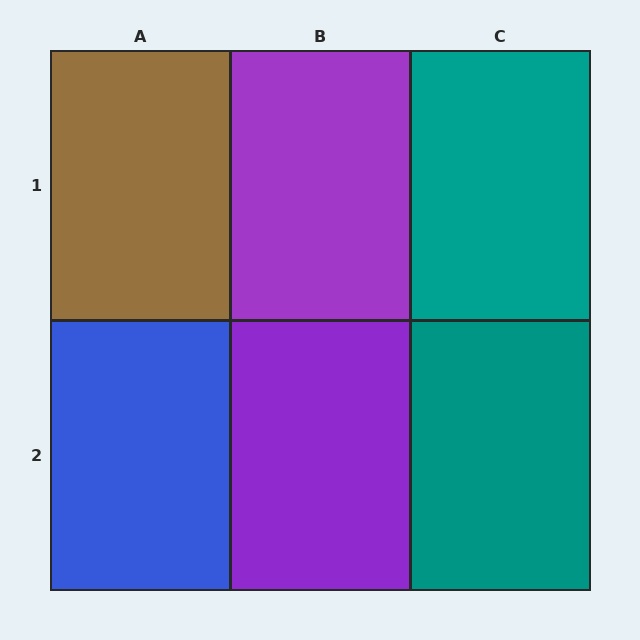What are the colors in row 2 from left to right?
Blue, purple, teal.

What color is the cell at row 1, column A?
Brown.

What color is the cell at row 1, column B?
Purple.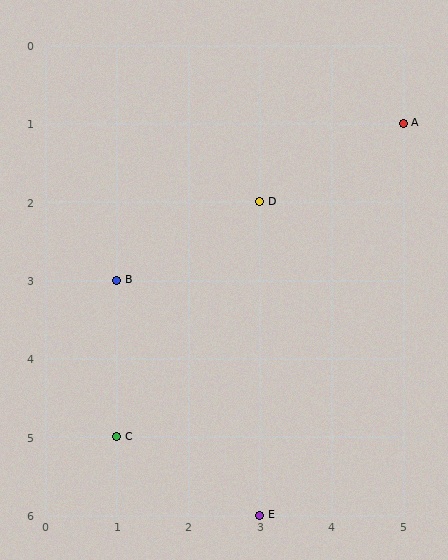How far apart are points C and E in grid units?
Points C and E are 2 columns and 1 row apart (about 2.2 grid units diagonally).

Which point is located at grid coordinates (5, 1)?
Point A is at (5, 1).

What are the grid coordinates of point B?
Point B is at grid coordinates (1, 3).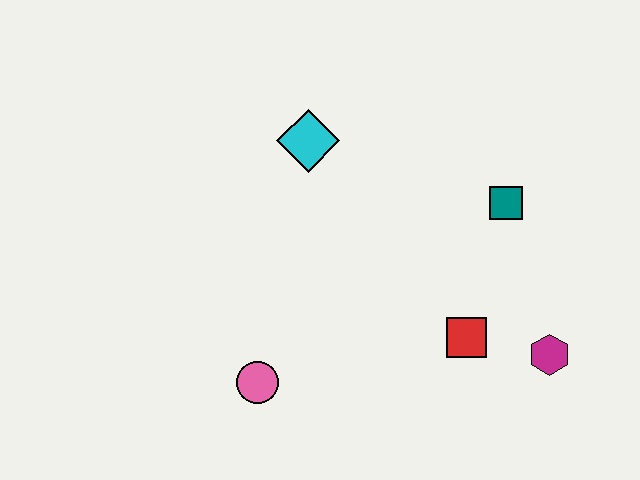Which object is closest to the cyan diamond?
The teal square is closest to the cyan diamond.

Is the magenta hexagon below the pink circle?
No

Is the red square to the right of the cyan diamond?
Yes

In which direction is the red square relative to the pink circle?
The red square is to the right of the pink circle.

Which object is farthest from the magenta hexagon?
The cyan diamond is farthest from the magenta hexagon.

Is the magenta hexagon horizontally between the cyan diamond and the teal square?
No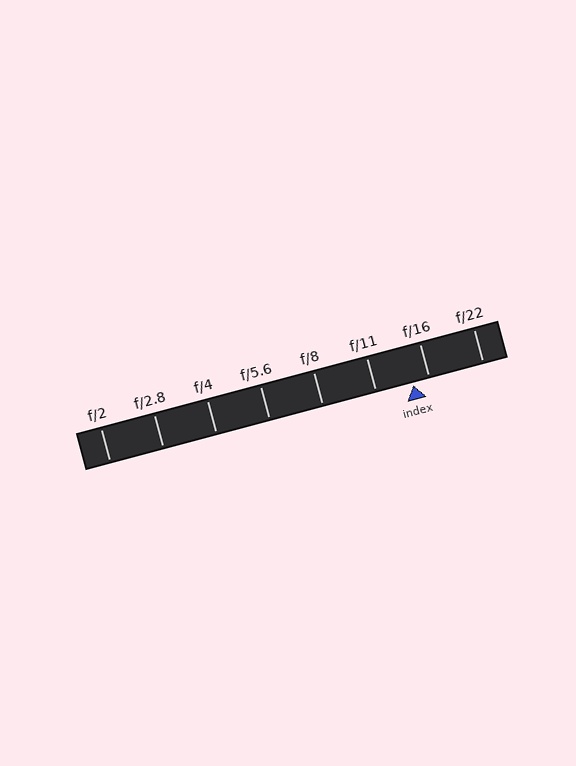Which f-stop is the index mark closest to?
The index mark is closest to f/16.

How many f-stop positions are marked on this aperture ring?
There are 8 f-stop positions marked.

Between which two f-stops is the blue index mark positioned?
The index mark is between f/11 and f/16.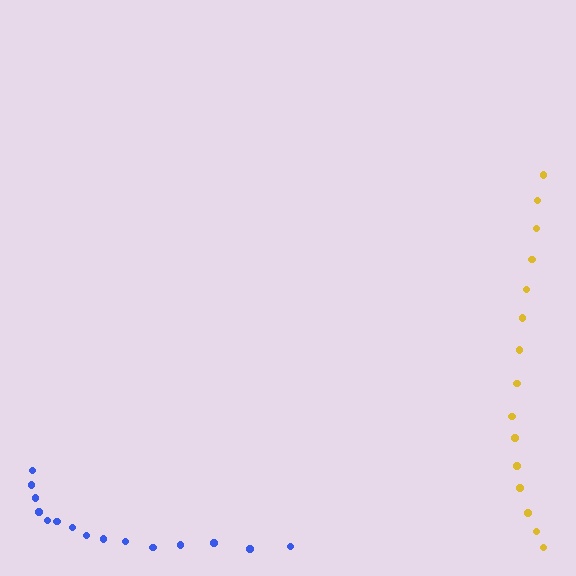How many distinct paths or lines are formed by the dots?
There are 2 distinct paths.